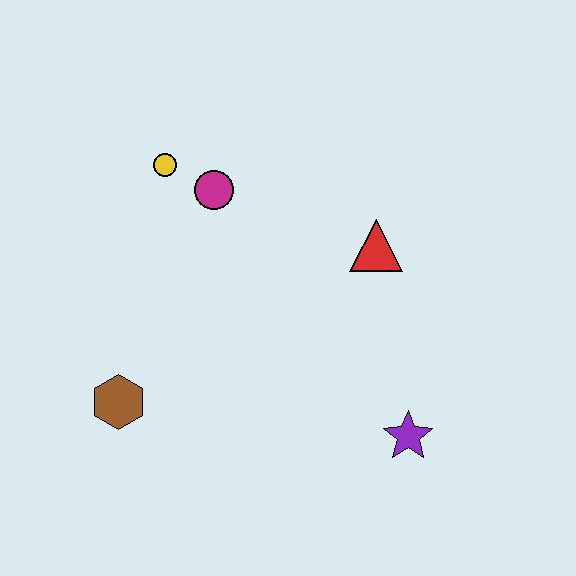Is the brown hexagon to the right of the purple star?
No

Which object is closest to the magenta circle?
The yellow circle is closest to the magenta circle.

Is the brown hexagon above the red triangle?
No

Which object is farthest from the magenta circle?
The purple star is farthest from the magenta circle.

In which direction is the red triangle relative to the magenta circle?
The red triangle is to the right of the magenta circle.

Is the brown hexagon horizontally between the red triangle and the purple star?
No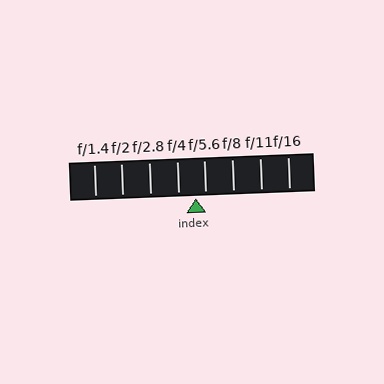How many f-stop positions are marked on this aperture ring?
There are 8 f-stop positions marked.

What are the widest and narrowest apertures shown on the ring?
The widest aperture shown is f/1.4 and the narrowest is f/16.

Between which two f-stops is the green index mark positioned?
The index mark is between f/4 and f/5.6.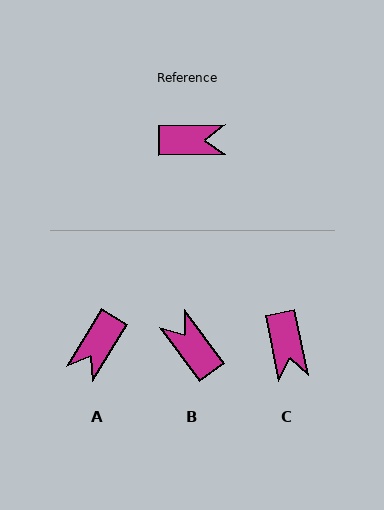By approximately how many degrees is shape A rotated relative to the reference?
Approximately 122 degrees clockwise.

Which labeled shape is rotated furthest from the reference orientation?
B, about 126 degrees away.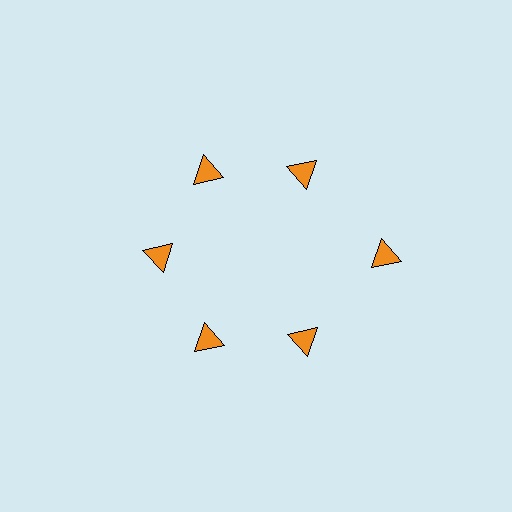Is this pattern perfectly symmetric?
No. The 6 orange triangles are arranged in a ring, but one element near the 3 o'clock position is pushed outward from the center, breaking the 6-fold rotational symmetry.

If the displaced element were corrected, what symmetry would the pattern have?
It would have 6-fold rotational symmetry — the pattern would map onto itself every 60 degrees.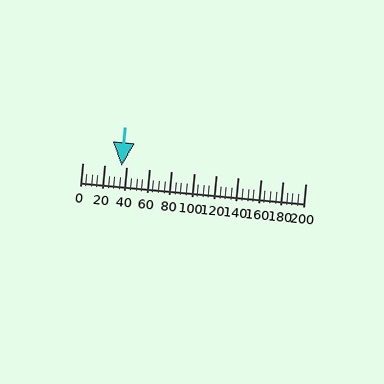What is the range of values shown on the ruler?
The ruler shows values from 0 to 200.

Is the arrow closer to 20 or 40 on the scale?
The arrow is closer to 40.